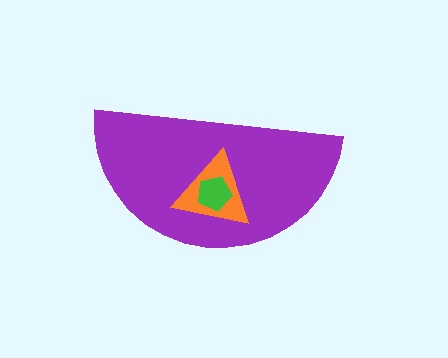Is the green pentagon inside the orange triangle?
Yes.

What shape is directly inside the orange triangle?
The green pentagon.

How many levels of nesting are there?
3.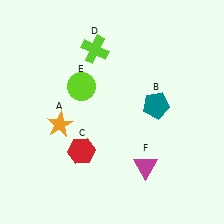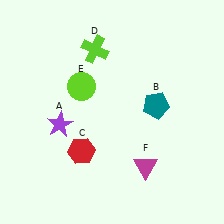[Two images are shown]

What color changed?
The star (A) changed from orange in Image 1 to purple in Image 2.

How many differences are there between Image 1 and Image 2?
There is 1 difference between the two images.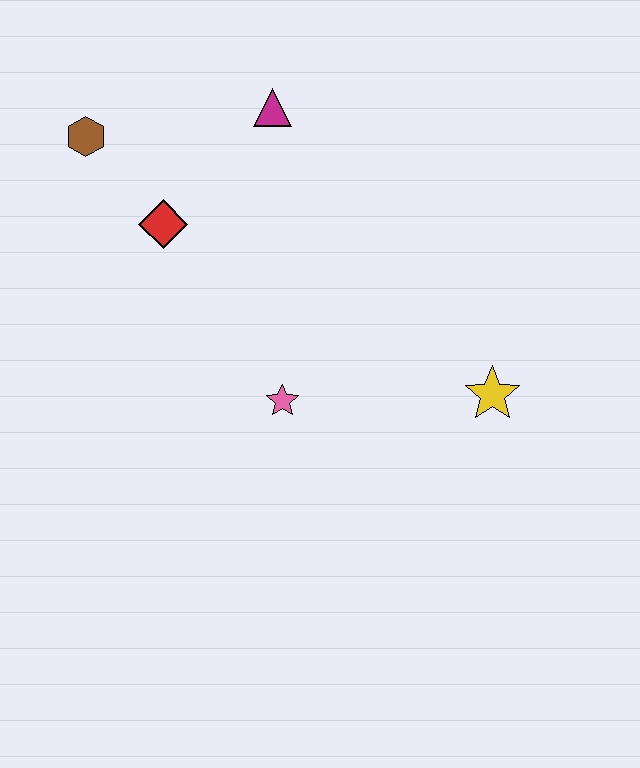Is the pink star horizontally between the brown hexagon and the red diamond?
No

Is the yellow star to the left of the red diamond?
No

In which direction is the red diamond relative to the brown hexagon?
The red diamond is below the brown hexagon.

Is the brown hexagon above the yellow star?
Yes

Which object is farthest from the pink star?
The brown hexagon is farthest from the pink star.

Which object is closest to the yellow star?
The pink star is closest to the yellow star.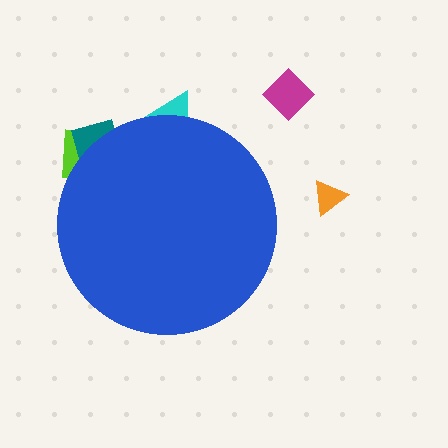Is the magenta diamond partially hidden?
No, the magenta diamond is fully visible.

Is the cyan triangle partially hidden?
Yes, the cyan triangle is partially hidden behind the blue circle.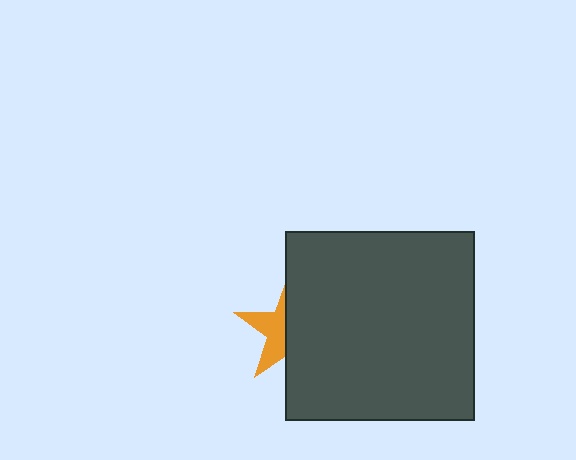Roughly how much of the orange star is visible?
A small part of it is visible (roughly 43%).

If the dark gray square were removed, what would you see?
You would see the complete orange star.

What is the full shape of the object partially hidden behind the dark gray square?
The partially hidden object is an orange star.